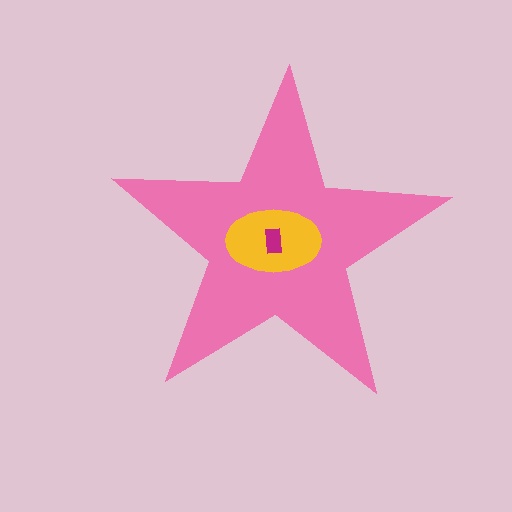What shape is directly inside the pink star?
The yellow ellipse.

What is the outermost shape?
The pink star.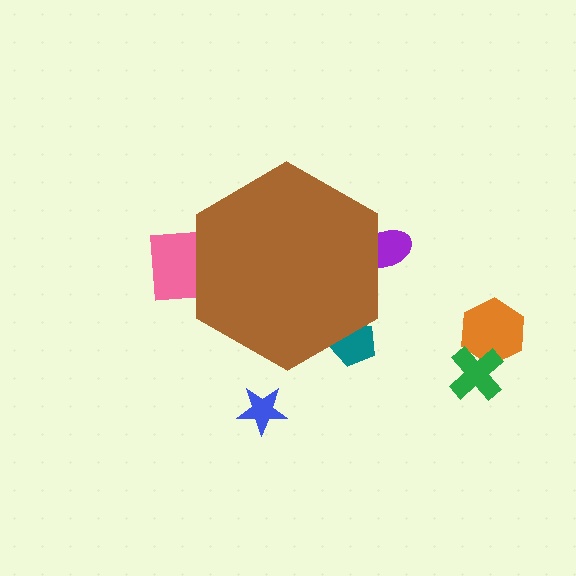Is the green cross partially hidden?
No, the green cross is fully visible.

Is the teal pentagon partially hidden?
Yes, the teal pentagon is partially hidden behind the brown hexagon.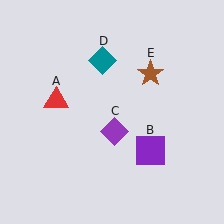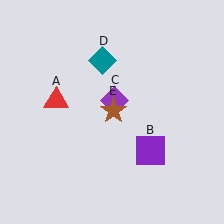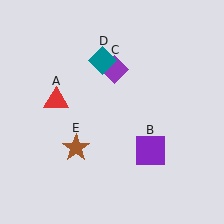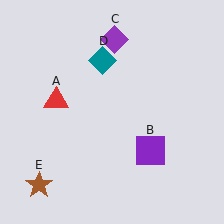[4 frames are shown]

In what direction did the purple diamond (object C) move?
The purple diamond (object C) moved up.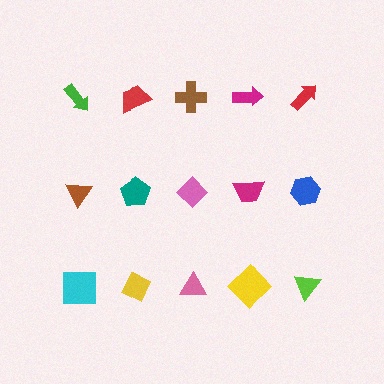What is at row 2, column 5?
A blue hexagon.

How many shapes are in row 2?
5 shapes.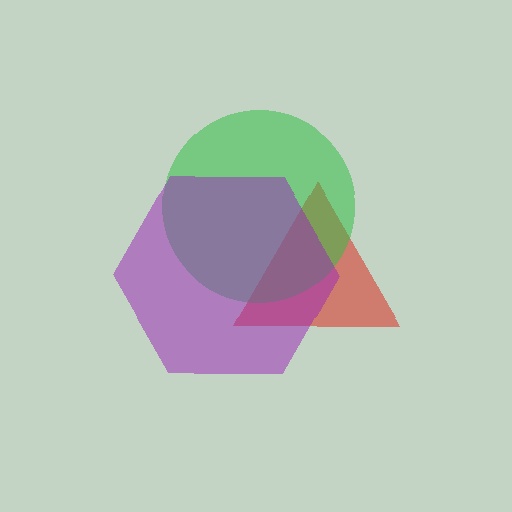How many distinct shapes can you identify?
There are 3 distinct shapes: a red triangle, a green circle, a purple hexagon.